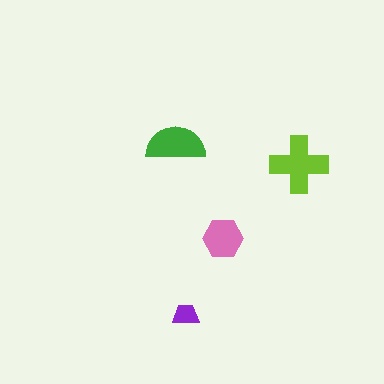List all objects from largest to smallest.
The lime cross, the green semicircle, the pink hexagon, the purple trapezoid.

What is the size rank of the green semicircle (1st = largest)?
2nd.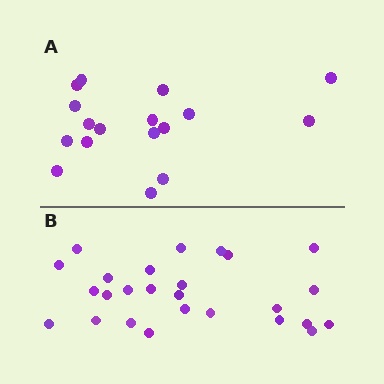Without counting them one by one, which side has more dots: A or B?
Region B (the bottom region) has more dots.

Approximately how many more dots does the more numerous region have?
Region B has roughly 8 or so more dots than region A.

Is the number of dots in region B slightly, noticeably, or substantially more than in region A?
Region B has substantially more. The ratio is roughly 1.5 to 1.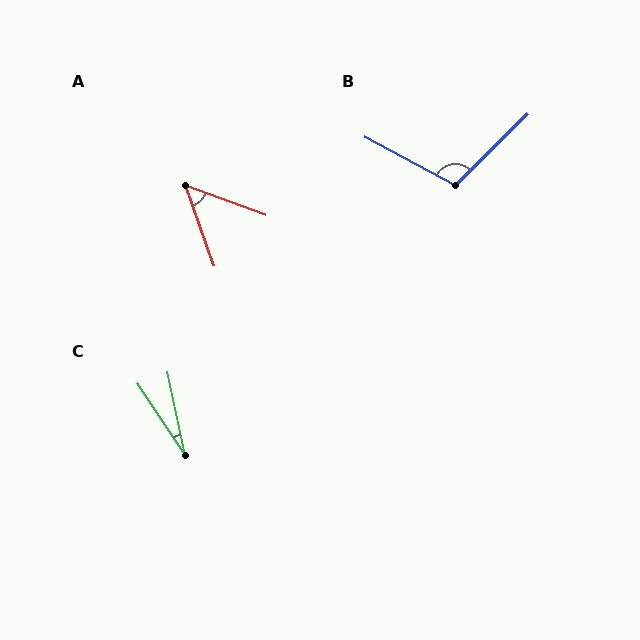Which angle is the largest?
B, at approximately 107 degrees.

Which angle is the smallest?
C, at approximately 22 degrees.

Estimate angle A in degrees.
Approximately 50 degrees.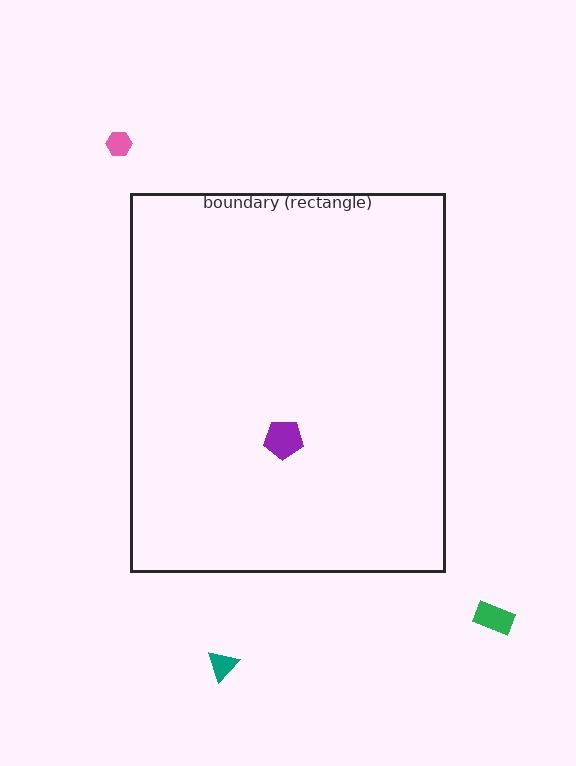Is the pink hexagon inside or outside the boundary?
Outside.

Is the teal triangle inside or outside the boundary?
Outside.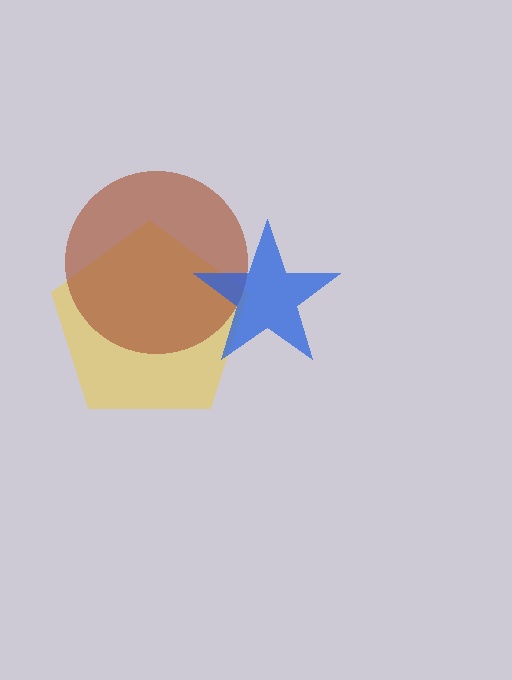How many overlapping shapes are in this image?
There are 3 overlapping shapes in the image.